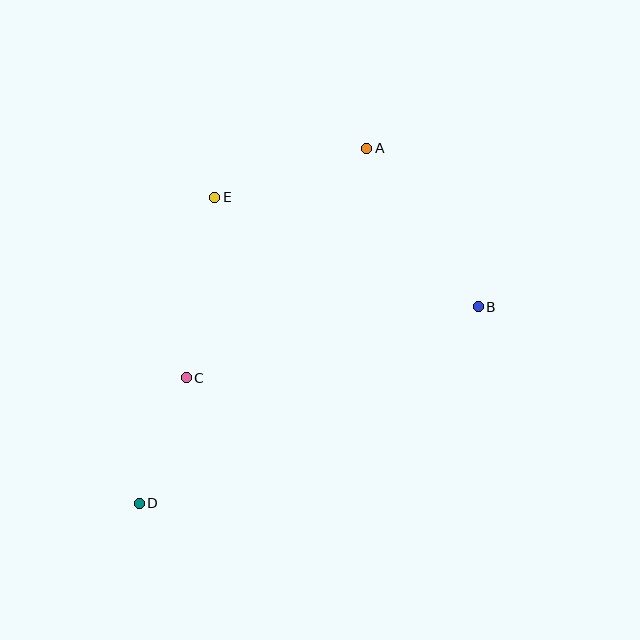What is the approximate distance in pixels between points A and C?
The distance between A and C is approximately 292 pixels.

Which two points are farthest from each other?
Points A and D are farthest from each other.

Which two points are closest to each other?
Points C and D are closest to each other.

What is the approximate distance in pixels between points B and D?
The distance between B and D is approximately 392 pixels.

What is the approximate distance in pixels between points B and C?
The distance between B and C is approximately 301 pixels.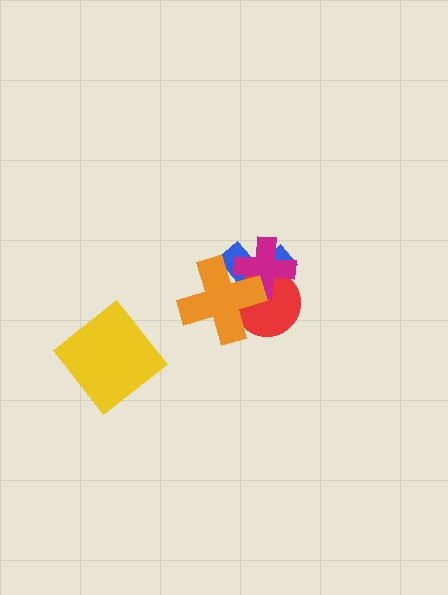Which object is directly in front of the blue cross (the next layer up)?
The red circle is directly in front of the blue cross.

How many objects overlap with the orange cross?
3 objects overlap with the orange cross.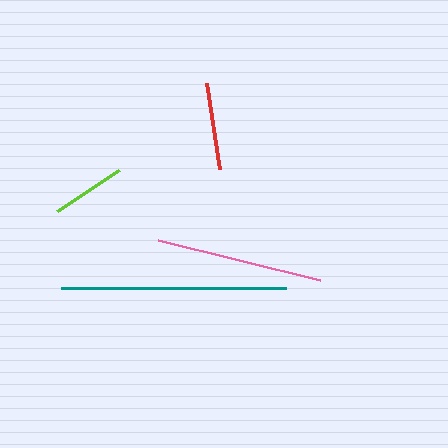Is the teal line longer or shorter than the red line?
The teal line is longer than the red line.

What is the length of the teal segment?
The teal segment is approximately 225 pixels long.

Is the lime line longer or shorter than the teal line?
The teal line is longer than the lime line.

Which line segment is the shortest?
The lime line is the shortest at approximately 74 pixels.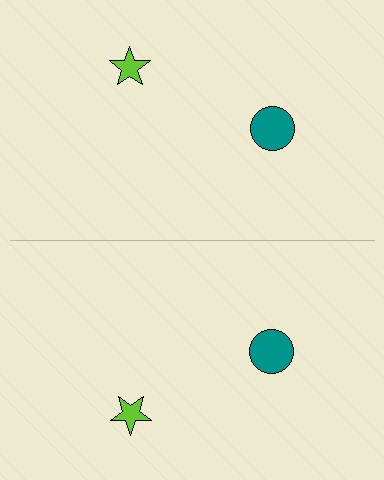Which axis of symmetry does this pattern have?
The pattern has a horizontal axis of symmetry running through the center of the image.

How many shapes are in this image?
There are 4 shapes in this image.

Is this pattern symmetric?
Yes, this pattern has bilateral (reflection) symmetry.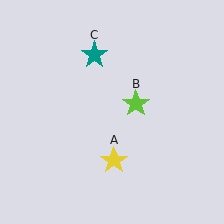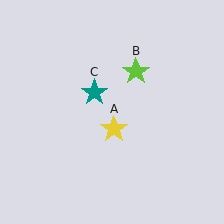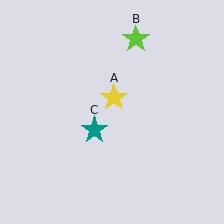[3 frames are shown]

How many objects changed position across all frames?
3 objects changed position: yellow star (object A), lime star (object B), teal star (object C).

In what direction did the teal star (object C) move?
The teal star (object C) moved down.